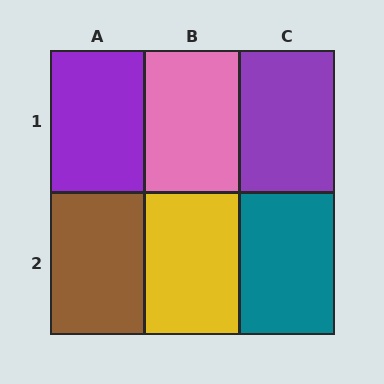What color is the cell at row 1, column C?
Purple.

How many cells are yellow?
1 cell is yellow.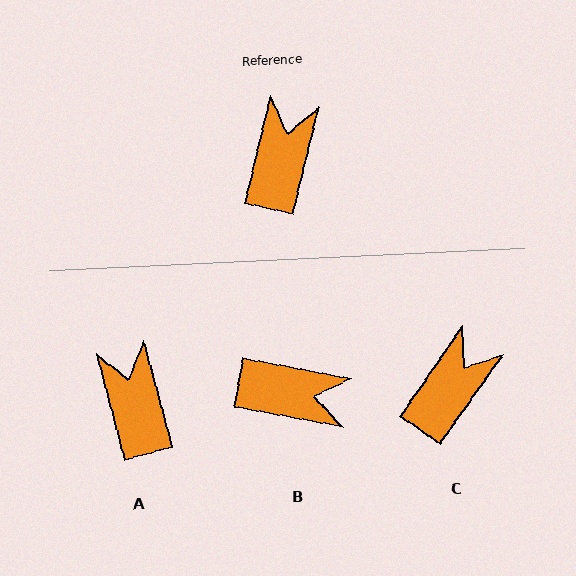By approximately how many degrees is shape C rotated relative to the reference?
Approximately 22 degrees clockwise.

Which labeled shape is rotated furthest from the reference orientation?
B, about 88 degrees away.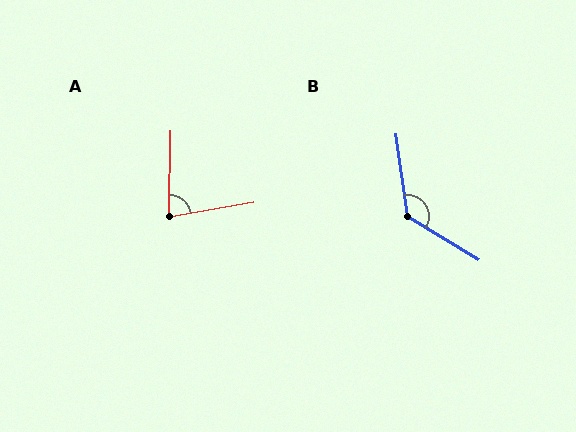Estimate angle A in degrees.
Approximately 79 degrees.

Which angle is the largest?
B, at approximately 129 degrees.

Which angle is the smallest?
A, at approximately 79 degrees.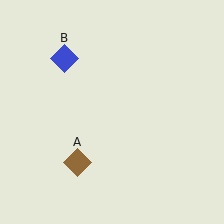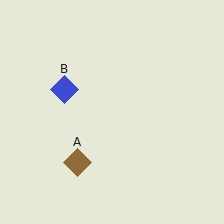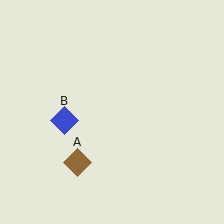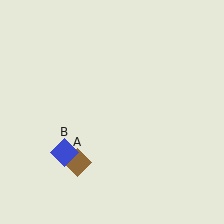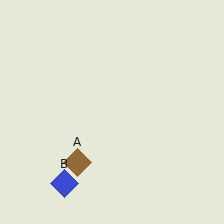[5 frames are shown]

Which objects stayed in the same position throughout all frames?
Brown diamond (object A) remained stationary.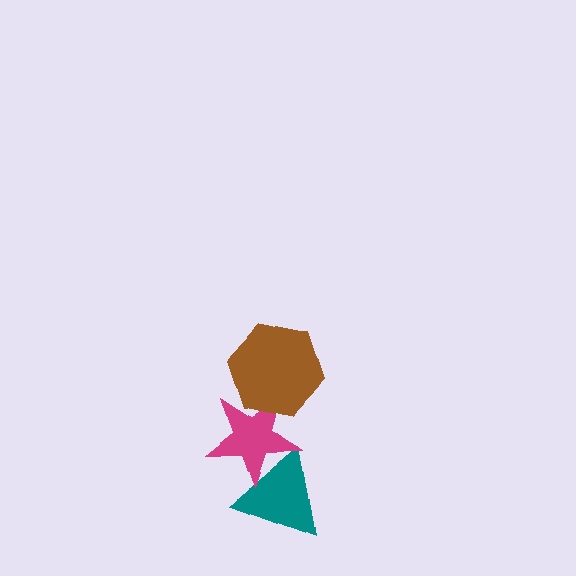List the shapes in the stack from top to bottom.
From top to bottom: the brown hexagon, the magenta star, the teal triangle.